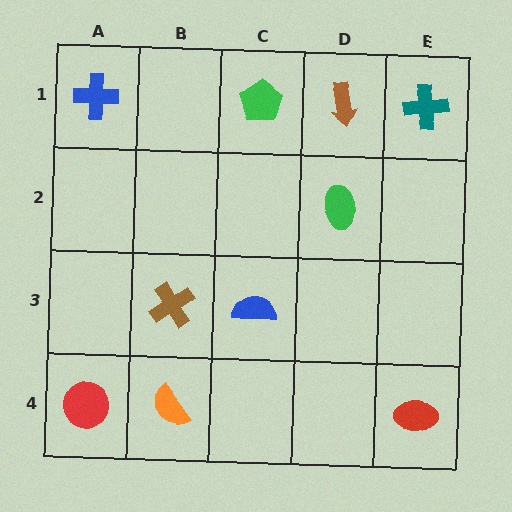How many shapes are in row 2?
1 shape.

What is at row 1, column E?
A teal cross.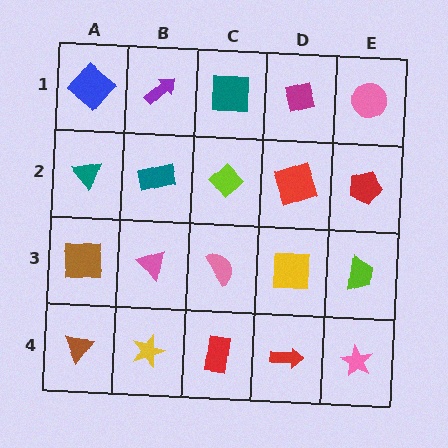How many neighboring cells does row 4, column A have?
2.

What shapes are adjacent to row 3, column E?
A red pentagon (row 2, column E), a pink star (row 4, column E), a yellow square (row 3, column D).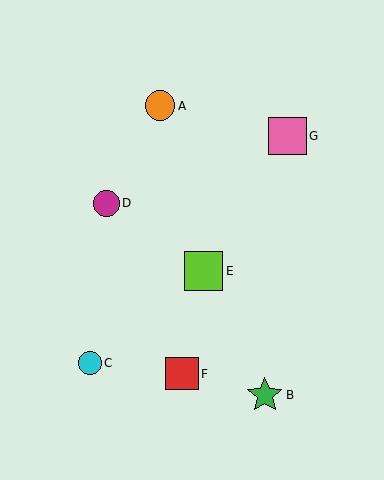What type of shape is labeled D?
Shape D is a magenta circle.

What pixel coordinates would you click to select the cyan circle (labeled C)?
Click at (90, 363) to select the cyan circle C.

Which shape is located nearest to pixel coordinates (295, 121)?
The pink square (labeled G) at (288, 136) is nearest to that location.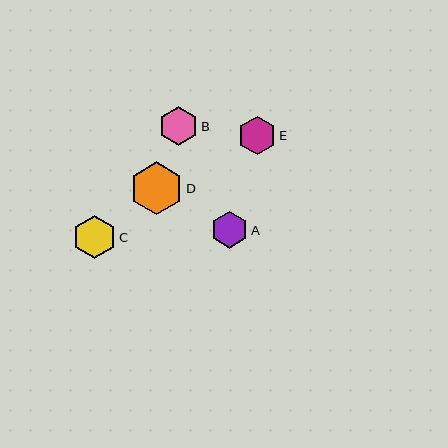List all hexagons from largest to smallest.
From largest to smallest: D, C, B, E, A.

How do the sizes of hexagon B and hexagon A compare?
Hexagon B and hexagon A are approximately the same size.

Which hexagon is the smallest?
Hexagon A is the smallest with a size of approximately 37 pixels.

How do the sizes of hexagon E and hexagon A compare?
Hexagon E and hexagon A are approximately the same size.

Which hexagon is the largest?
Hexagon D is the largest with a size of approximately 53 pixels.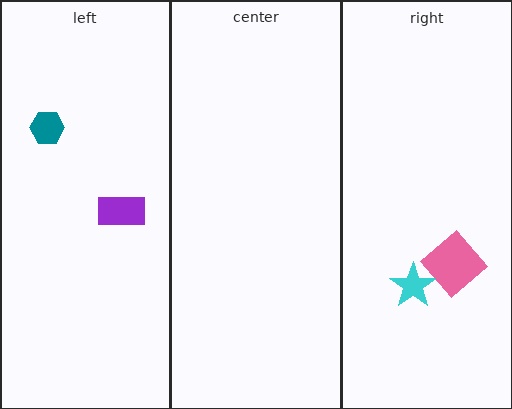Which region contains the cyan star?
The right region.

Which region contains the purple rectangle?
The left region.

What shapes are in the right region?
The cyan star, the pink diamond.